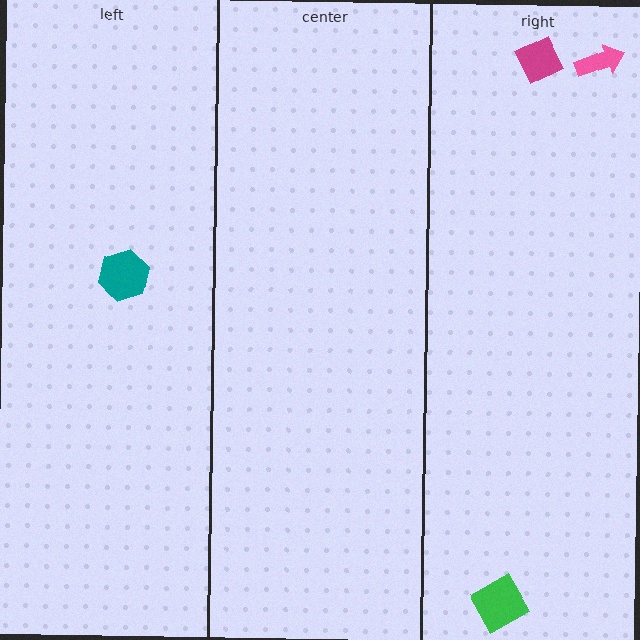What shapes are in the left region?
The teal hexagon.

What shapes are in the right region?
The pink arrow, the green square, the magenta diamond.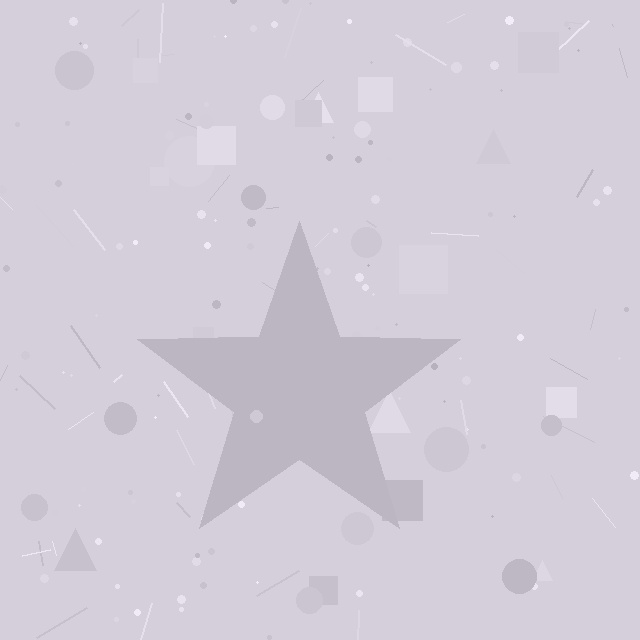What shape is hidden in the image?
A star is hidden in the image.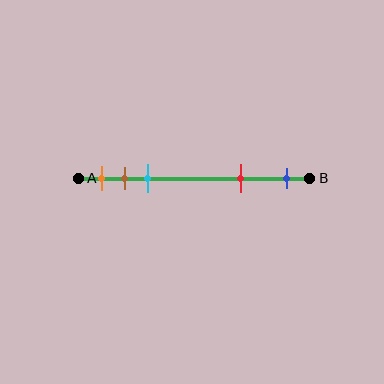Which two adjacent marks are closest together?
The brown and cyan marks are the closest adjacent pair.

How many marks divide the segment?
There are 5 marks dividing the segment.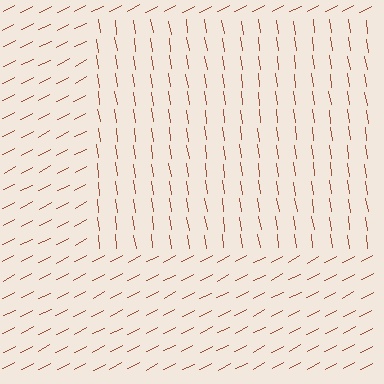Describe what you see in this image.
The image is filled with small brown line segments. A rectangle region in the image has lines oriented differently from the surrounding lines, creating a visible texture boundary.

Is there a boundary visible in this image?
Yes, there is a texture boundary formed by a change in line orientation.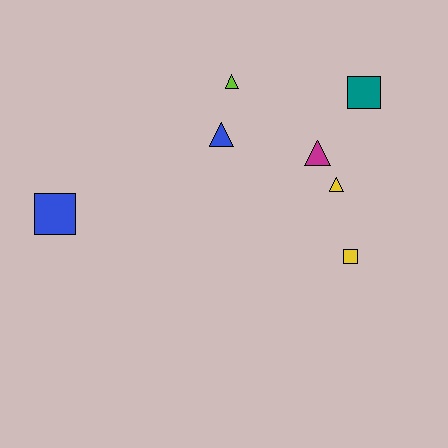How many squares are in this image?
There are 3 squares.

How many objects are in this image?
There are 7 objects.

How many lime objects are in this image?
There is 1 lime object.